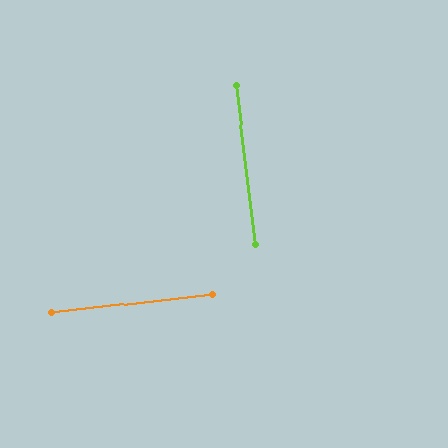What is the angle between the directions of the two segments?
Approximately 90 degrees.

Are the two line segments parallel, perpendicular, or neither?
Perpendicular — they meet at approximately 90°.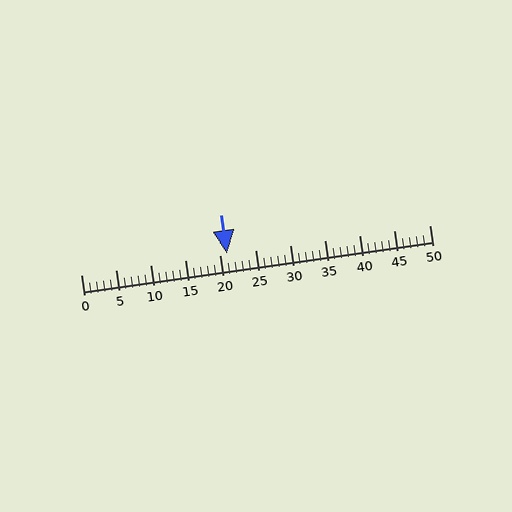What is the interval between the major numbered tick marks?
The major tick marks are spaced 5 units apart.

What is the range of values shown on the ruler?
The ruler shows values from 0 to 50.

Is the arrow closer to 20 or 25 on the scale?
The arrow is closer to 20.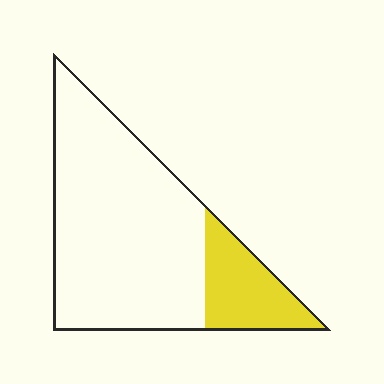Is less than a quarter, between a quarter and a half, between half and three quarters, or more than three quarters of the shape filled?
Less than a quarter.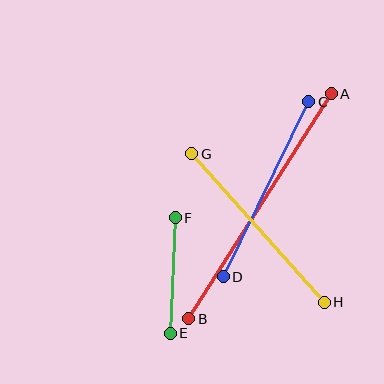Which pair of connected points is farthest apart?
Points A and B are farthest apart.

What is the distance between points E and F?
The distance is approximately 116 pixels.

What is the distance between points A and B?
The distance is approximately 266 pixels.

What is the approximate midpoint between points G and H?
The midpoint is at approximately (258, 228) pixels.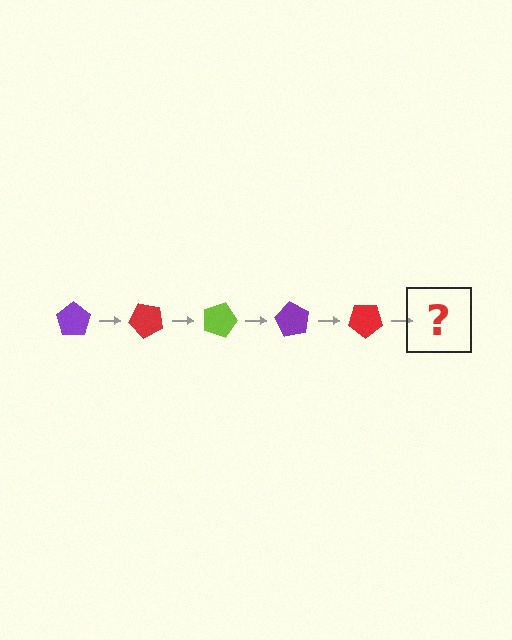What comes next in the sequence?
The next element should be a lime pentagon, rotated 225 degrees from the start.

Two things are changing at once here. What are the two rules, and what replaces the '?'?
The two rules are that it rotates 45 degrees each step and the color cycles through purple, red, and lime. The '?' should be a lime pentagon, rotated 225 degrees from the start.